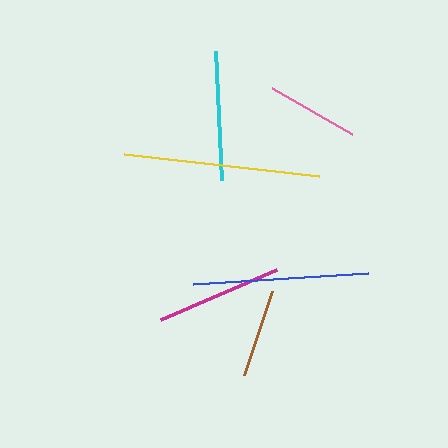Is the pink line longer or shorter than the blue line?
The blue line is longer than the pink line.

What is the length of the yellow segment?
The yellow segment is approximately 196 pixels long.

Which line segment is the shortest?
The brown line is the shortest at approximately 88 pixels.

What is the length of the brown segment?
The brown segment is approximately 88 pixels long.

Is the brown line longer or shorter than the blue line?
The blue line is longer than the brown line.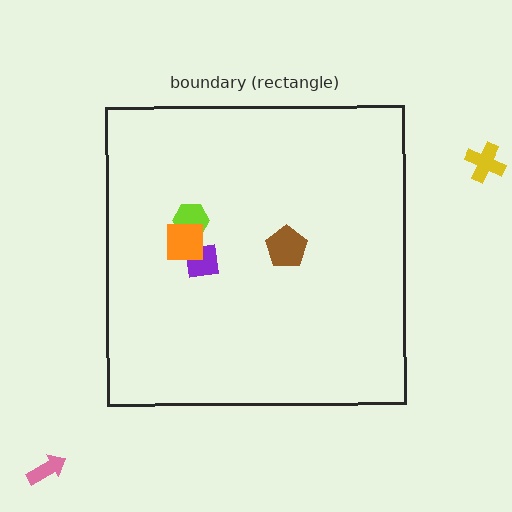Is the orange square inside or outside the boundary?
Inside.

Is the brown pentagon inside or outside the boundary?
Inside.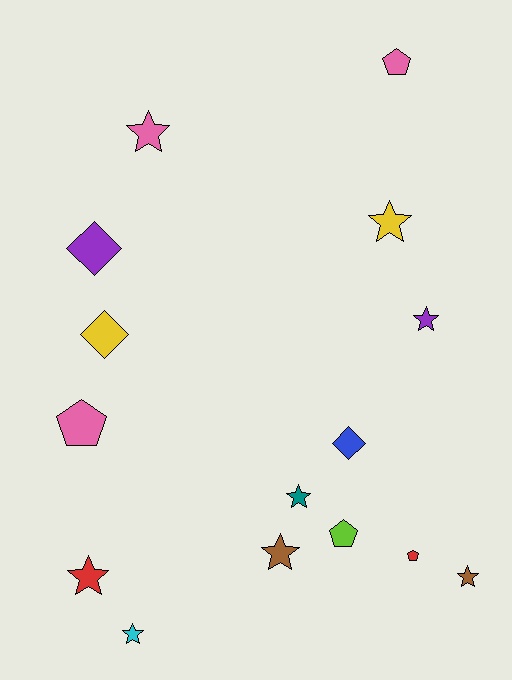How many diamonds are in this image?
There are 3 diamonds.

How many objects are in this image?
There are 15 objects.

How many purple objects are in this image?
There are 2 purple objects.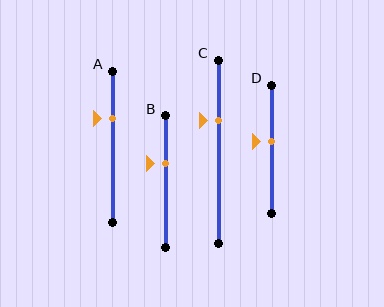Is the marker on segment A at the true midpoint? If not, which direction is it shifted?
No, the marker on segment A is shifted upward by about 19% of the segment length.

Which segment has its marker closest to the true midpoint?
Segment D has its marker closest to the true midpoint.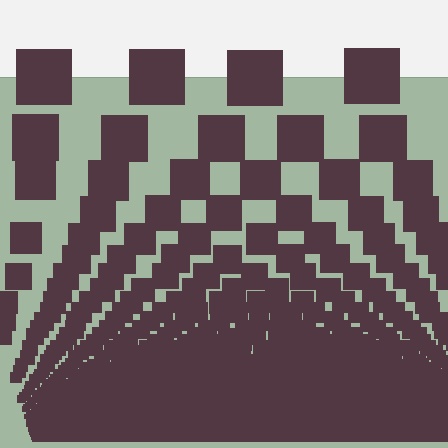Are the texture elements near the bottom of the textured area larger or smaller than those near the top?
Smaller. The gradient is inverted — elements near the bottom are smaller and denser.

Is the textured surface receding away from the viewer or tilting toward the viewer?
The surface appears to tilt toward the viewer. Texture elements get larger and sparser toward the top.